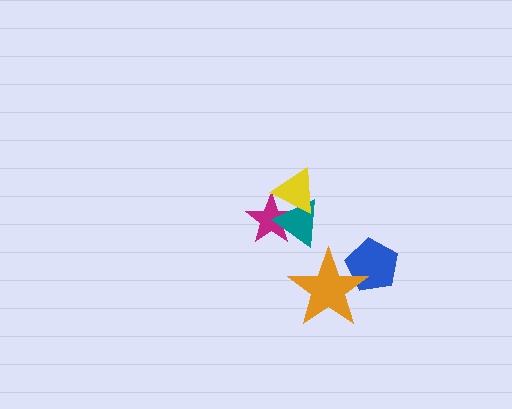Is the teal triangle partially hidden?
Yes, it is partially covered by another shape.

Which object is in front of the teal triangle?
The yellow triangle is in front of the teal triangle.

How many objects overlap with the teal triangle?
2 objects overlap with the teal triangle.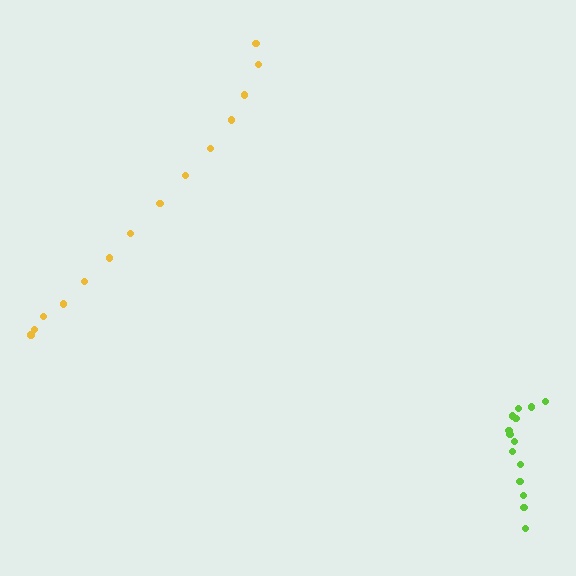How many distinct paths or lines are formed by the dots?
There are 2 distinct paths.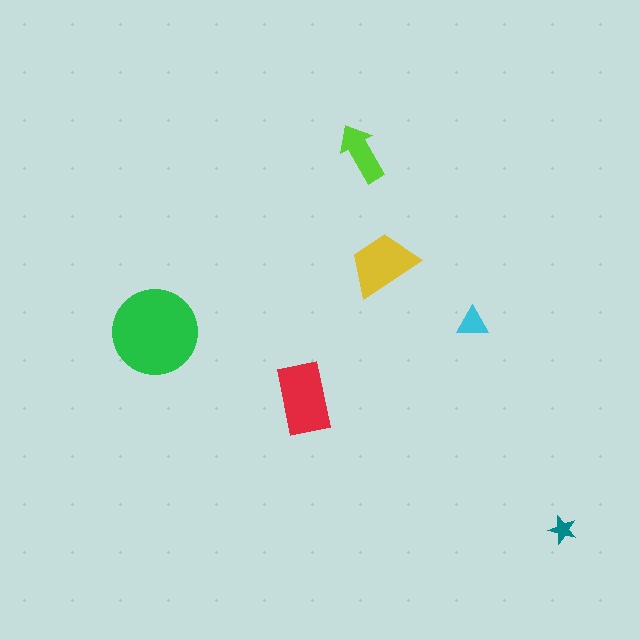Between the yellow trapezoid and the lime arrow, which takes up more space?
The yellow trapezoid.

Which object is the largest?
The green circle.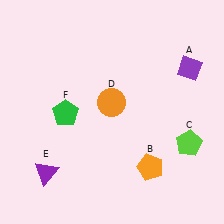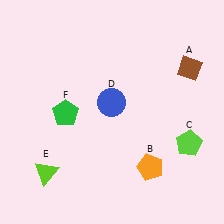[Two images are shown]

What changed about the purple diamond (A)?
In Image 1, A is purple. In Image 2, it changed to brown.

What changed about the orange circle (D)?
In Image 1, D is orange. In Image 2, it changed to blue.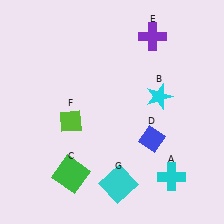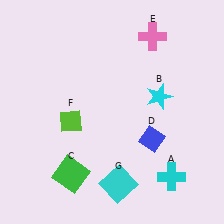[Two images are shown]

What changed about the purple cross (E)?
In Image 1, E is purple. In Image 2, it changed to pink.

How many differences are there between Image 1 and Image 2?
There is 1 difference between the two images.